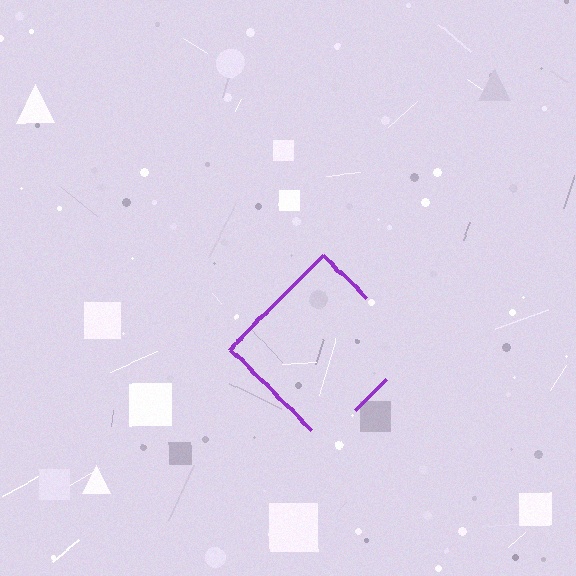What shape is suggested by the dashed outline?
The dashed outline suggests a diamond.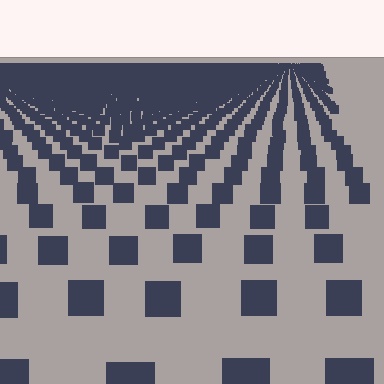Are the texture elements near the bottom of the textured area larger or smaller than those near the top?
Larger. Near the bottom, elements are closer to the viewer and appear at a bigger on-screen size.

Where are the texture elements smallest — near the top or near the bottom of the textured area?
Near the top.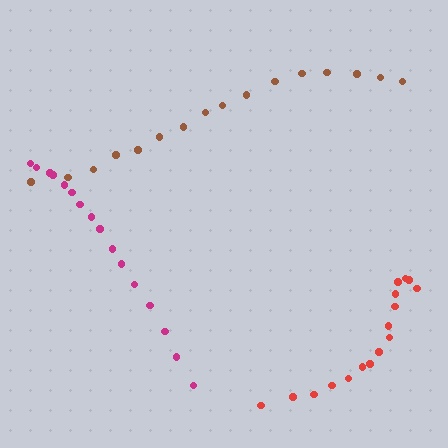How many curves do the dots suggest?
There are 3 distinct paths.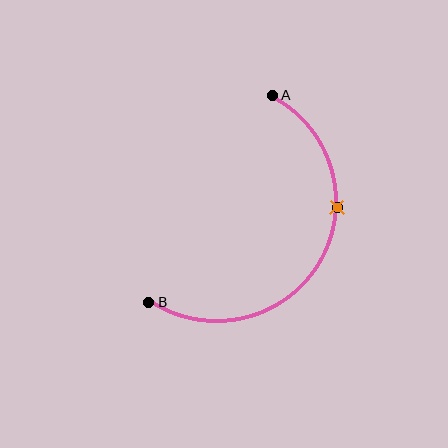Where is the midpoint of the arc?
The arc midpoint is the point on the curve farthest from the straight line joining A and B. It sits to the right of that line.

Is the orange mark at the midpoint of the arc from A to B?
No. The orange mark lies on the arc but is closer to endpoint A. The arc midpoint would be at the point on the curve equidistant along the arc from both A and B.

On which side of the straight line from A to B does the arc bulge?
The arc bulges to the right of the straight line connecting A and B.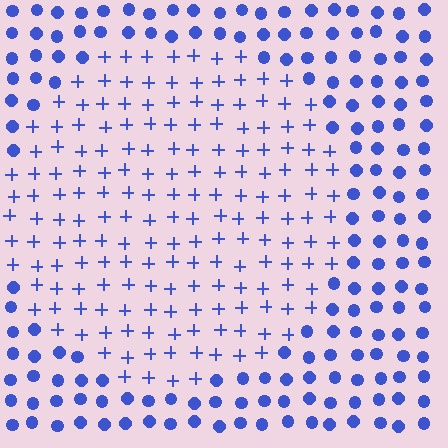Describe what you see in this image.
The image is filled with small blue elements arranged in a uniform grid. A circle-shaped region contains plus signs, while the surrounding area contains circles. The boundary is defined purely by the change in element shape.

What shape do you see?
I see a circle.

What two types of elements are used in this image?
The image uses plus signs inside the circle region and circles outside it.